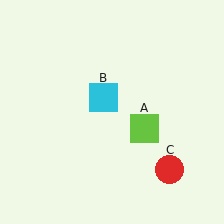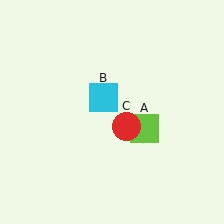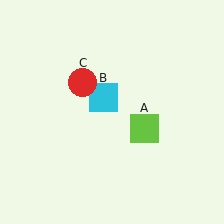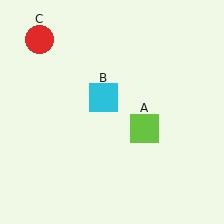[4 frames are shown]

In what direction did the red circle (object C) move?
The red circle (object C) moved up and to the left.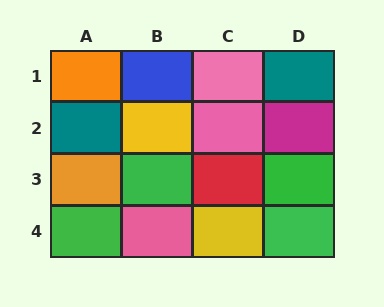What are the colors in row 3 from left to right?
Orange, green, red, green.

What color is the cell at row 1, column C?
Pink.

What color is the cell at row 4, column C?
Yellow.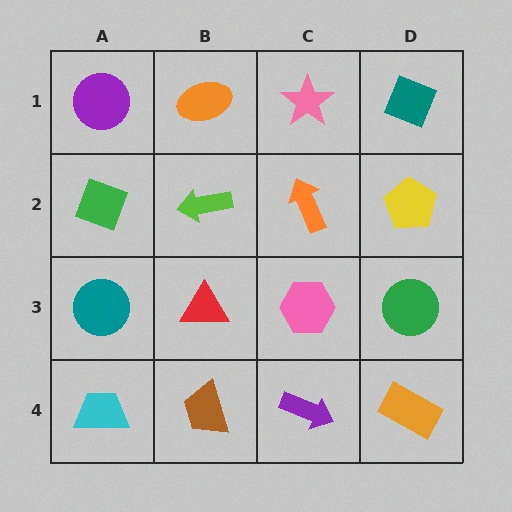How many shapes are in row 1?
4 shapes.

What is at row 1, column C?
A pink star.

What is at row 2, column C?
An orange arrow.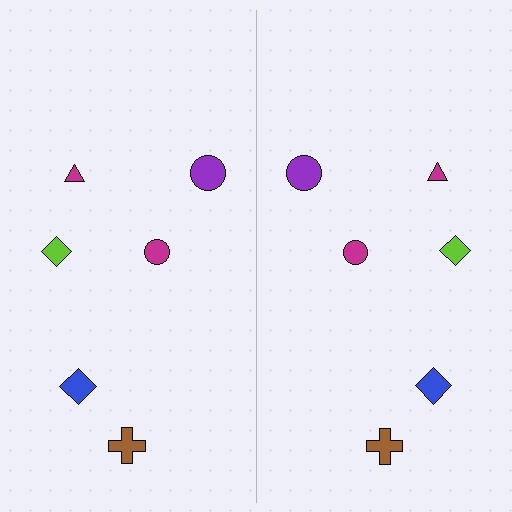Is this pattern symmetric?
Yes, this pattern has bilateral (reflection) symmetry.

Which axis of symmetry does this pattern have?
The pattern has a vertical axis of symmetry running through the center of the image.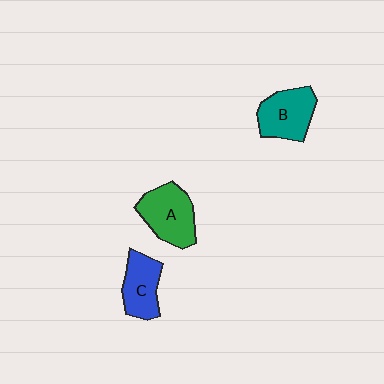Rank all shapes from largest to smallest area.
From largest to smallest: A (green), B (teal), C (blue).